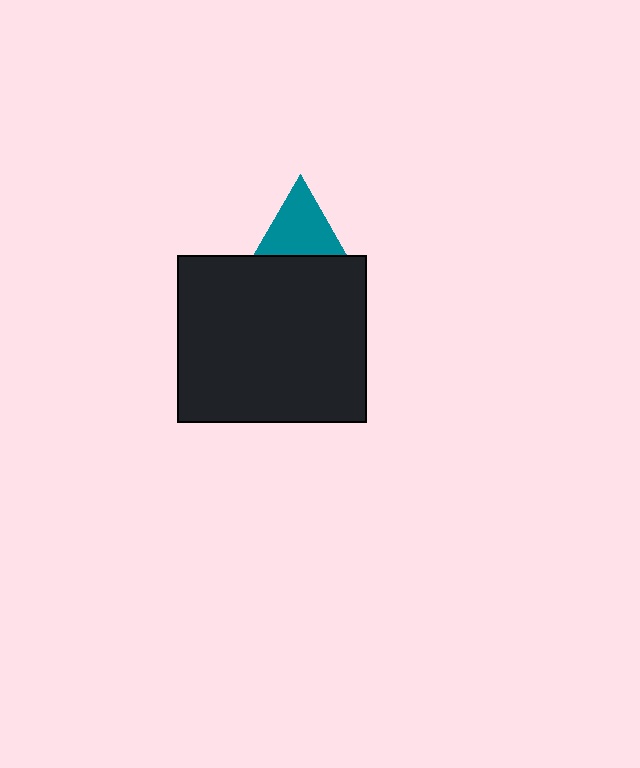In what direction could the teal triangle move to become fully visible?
The teal triangle could move up. That would shift it out from behind the black rectangle entirely.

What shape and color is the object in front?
The object in front is a black rectangle.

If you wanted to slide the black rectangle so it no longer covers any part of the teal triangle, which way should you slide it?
Slide it down — that is the most direct way to separate the two shapes.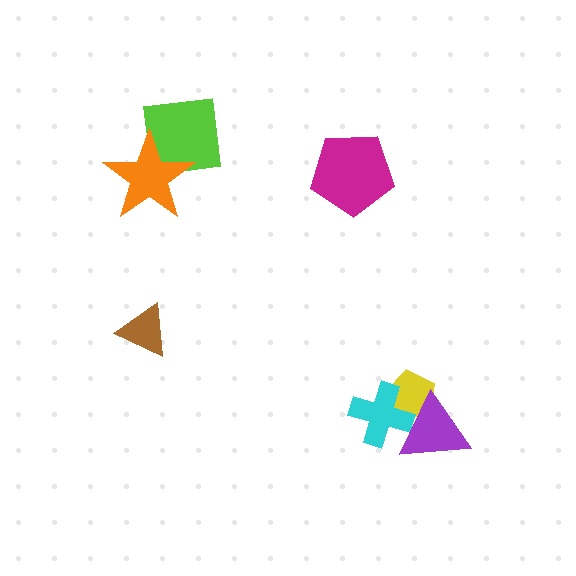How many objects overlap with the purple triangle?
2 objects overlap with the purple triangle.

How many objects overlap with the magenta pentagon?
0 objects overlap with the magenta pentagon.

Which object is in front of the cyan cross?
The purple triangle is in front of the cyan cross.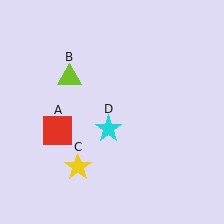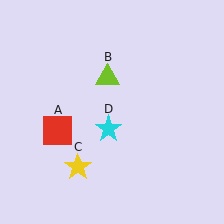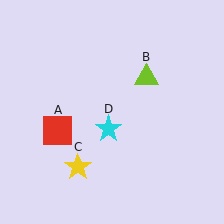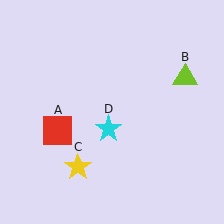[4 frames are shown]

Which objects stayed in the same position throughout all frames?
Red square (object A) and yellow star (object C) and cyan star (object D) remained stationary.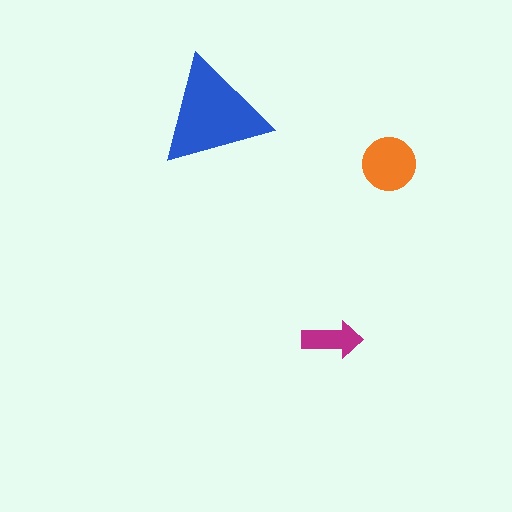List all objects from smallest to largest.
The magenta arrow, the orange circle, the blue triangle.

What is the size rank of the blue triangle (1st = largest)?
1st.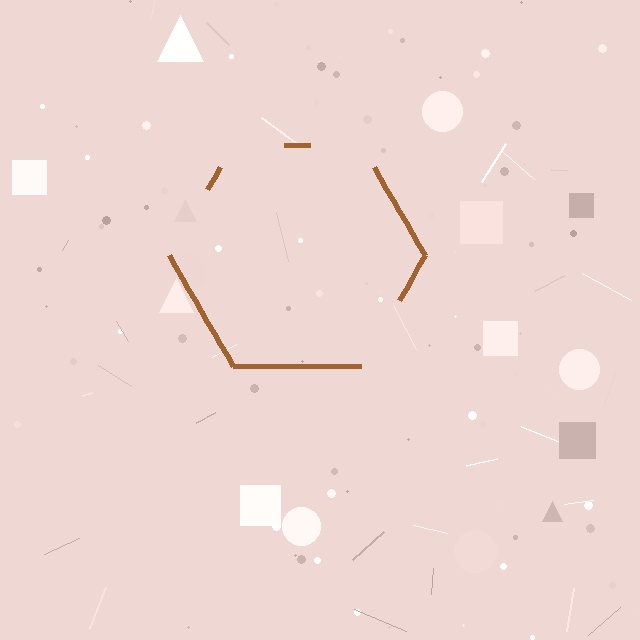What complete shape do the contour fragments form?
The contour fragments form a hexagon.